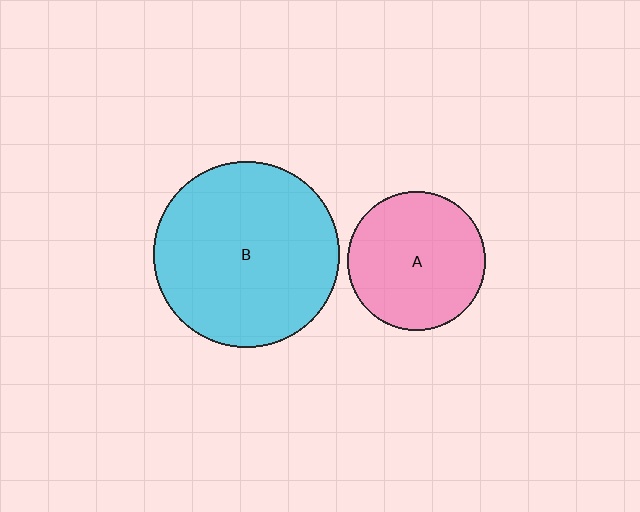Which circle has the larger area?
Circle B (cyan).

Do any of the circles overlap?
No, none of the circles overlap.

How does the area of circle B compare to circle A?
Approximately 1.8 times.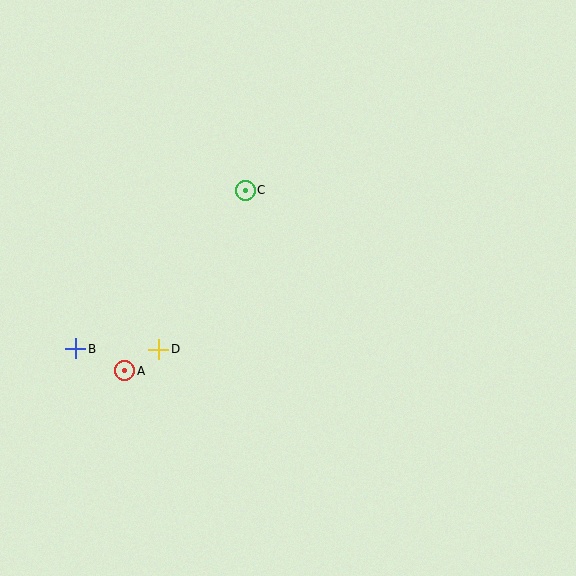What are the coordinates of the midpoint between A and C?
The midpoint between A and C is at (185, 281).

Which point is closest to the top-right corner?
Point C is closest to the top-right corner.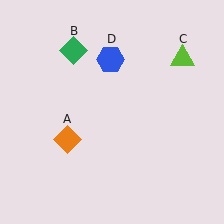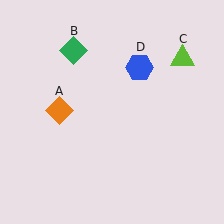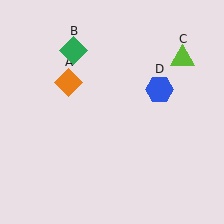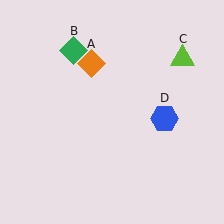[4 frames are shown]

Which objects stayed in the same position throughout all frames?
Green diamond (object B) and lime triangle (object C) remained stationary.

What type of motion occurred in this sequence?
The orange diamond (object A), blue hexagon (object D) rotated clockwise around the center of the scene.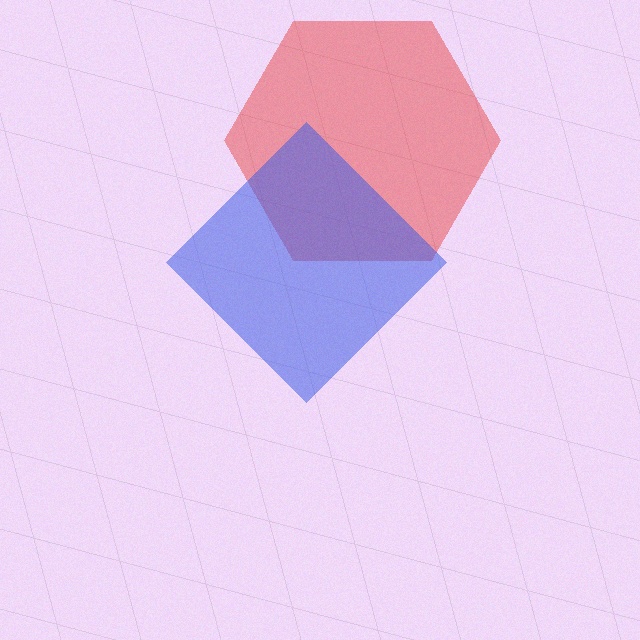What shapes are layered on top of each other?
The layered shapes are: a red hexagon, a blue diamond.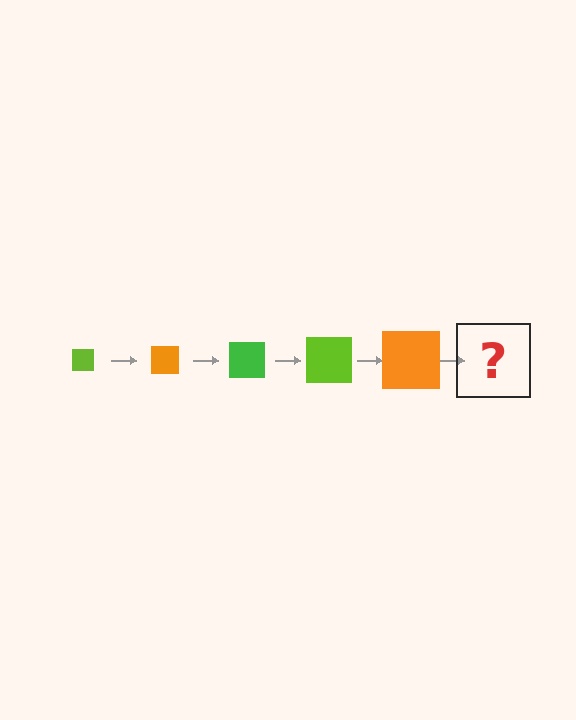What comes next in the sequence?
The next element should be a green square, larger than the previous one.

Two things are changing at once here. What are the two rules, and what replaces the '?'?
The two rules are that the square grows larger each step and the color cycles through lime, orange, and green. The '?' should be a green square, larger than the previous one.